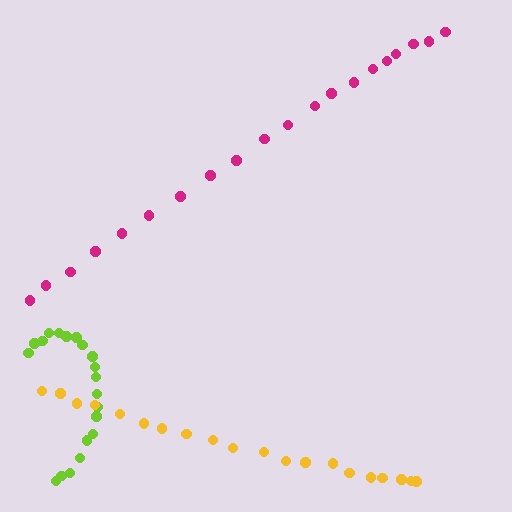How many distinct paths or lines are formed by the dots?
There are 3 distinct paths.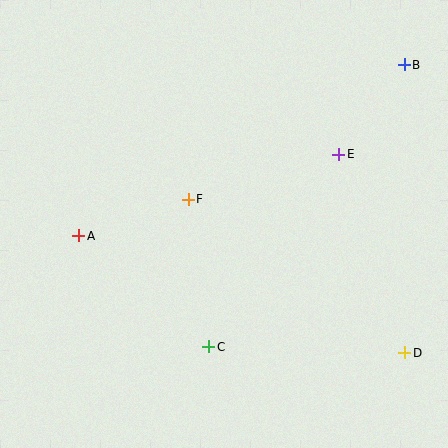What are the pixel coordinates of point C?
Point C is at (209, 347).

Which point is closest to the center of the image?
Point F at (188, 199) is closest to the center.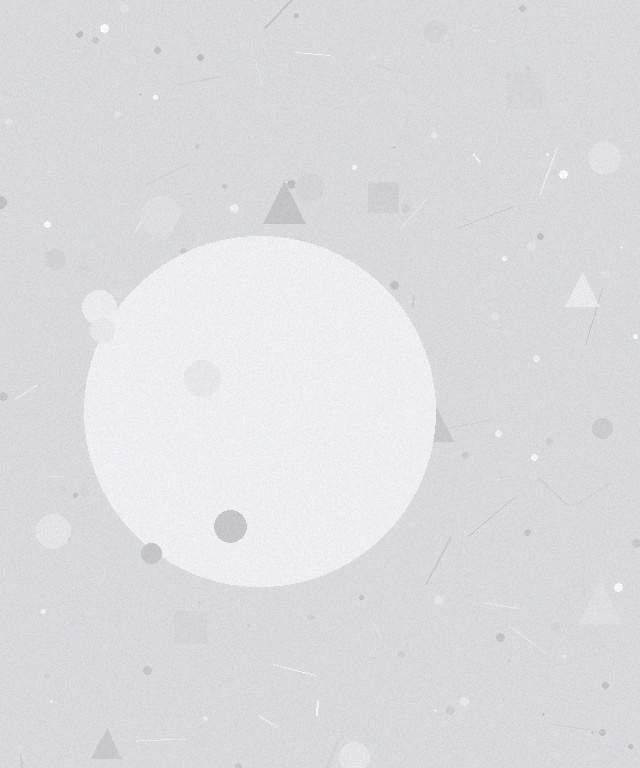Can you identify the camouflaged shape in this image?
The camouflaged shape is a circle.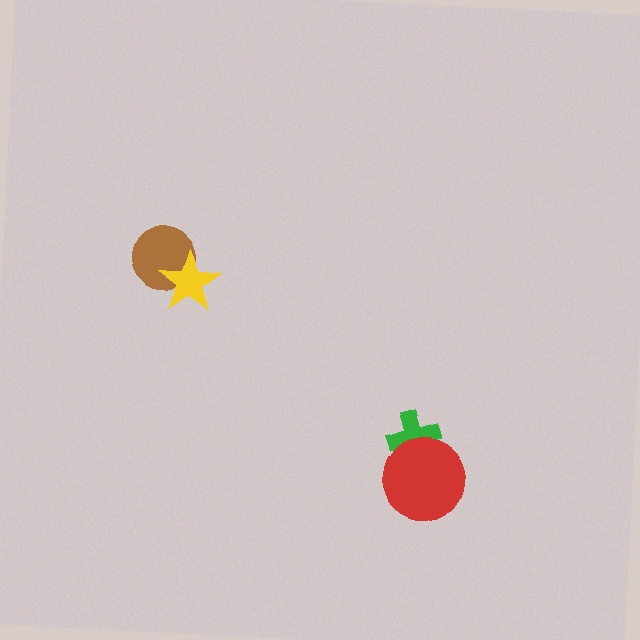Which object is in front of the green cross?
The red circle is in front of the green cross.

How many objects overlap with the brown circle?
1 object overlaps with the brown circle.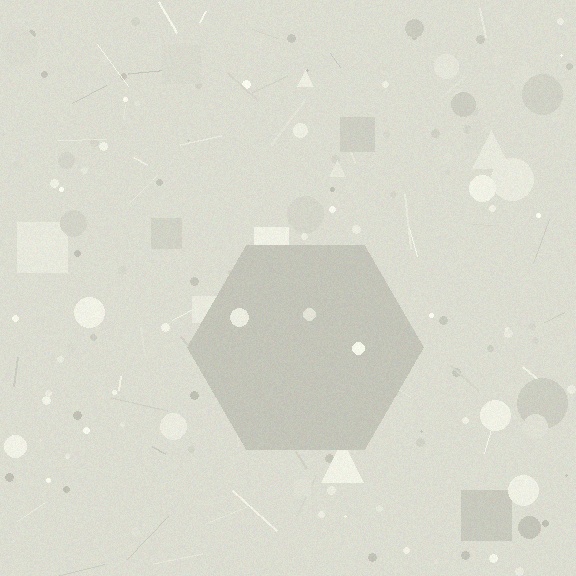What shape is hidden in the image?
A hexagon is hidden in the image.